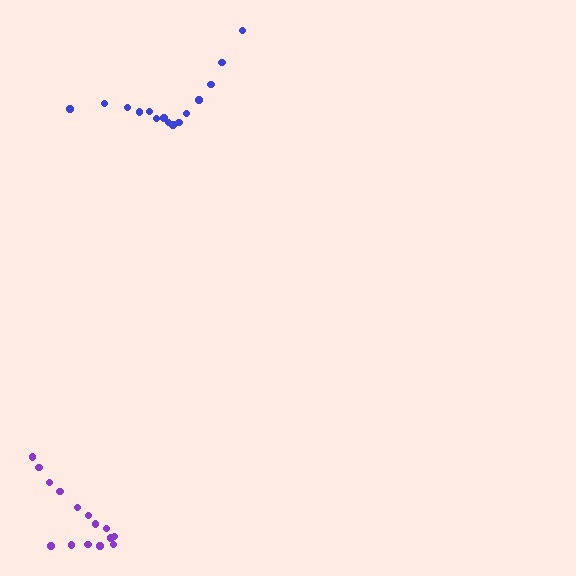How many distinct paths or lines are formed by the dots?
There are 2 distinct paths.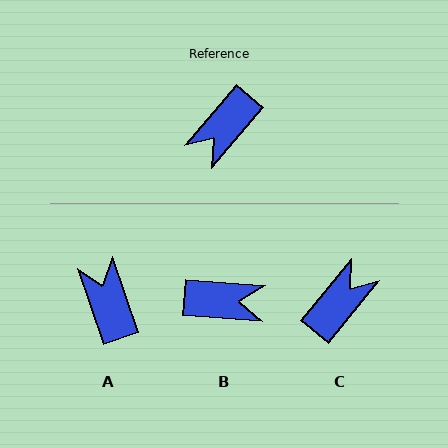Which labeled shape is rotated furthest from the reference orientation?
C, about 178 degrees away.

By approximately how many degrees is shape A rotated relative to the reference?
Approximately 120 degrees clockwise.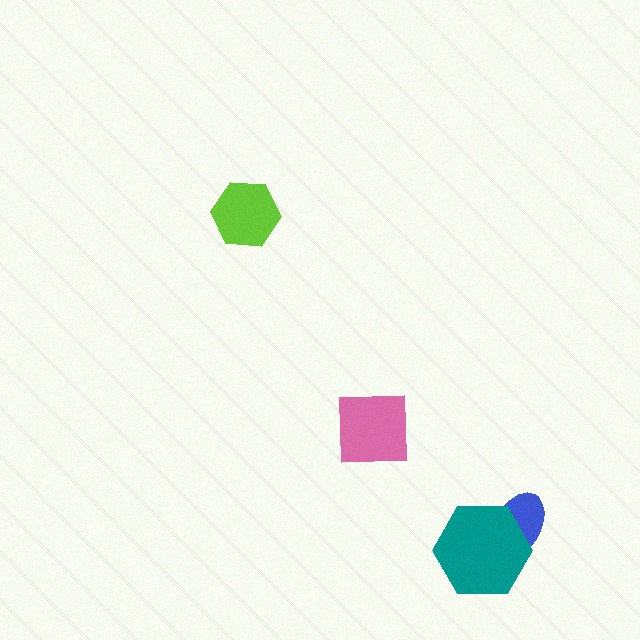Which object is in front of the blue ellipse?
The teal hexagon is in front of the blue ellipse.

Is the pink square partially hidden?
No, no other shape covers it.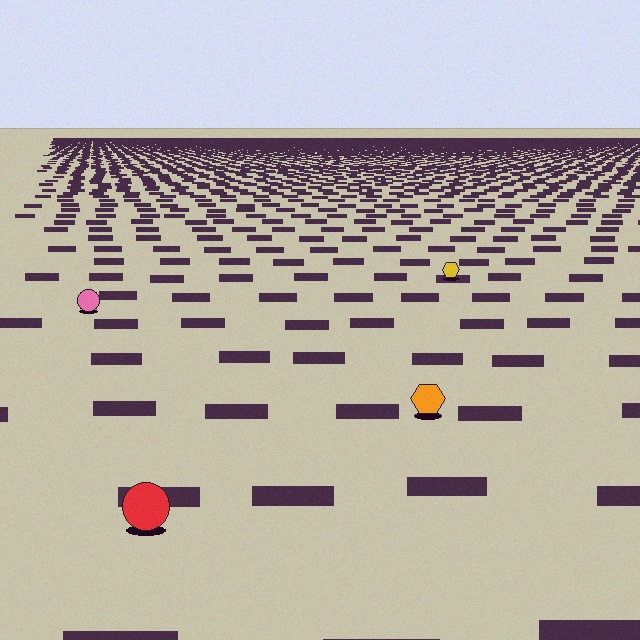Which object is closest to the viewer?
The red circle is closest. The texture marks near it are larger and more spread out.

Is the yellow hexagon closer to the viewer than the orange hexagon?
No. The orange hexagon is closer — you can tell from the texture gradient: the ground texture is coarser near it.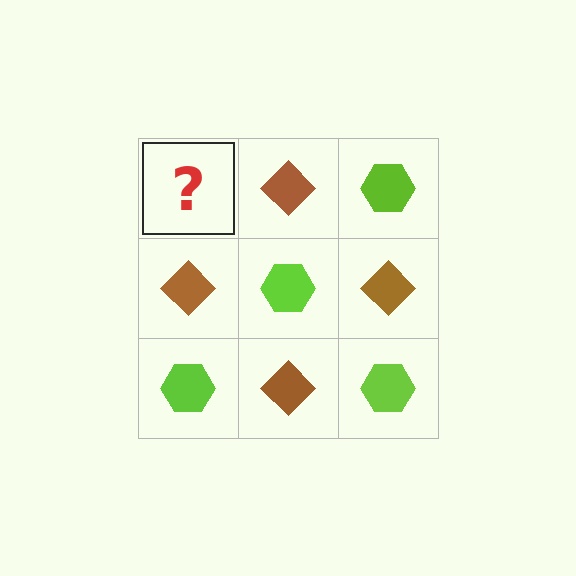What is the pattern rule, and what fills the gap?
The rule is that it alternates lime hexagon and brown diamond in a checkerboard pattern. The gap should be filled with a lime hexagon.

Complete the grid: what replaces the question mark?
The question mark should be replaced with a lime hexagon.